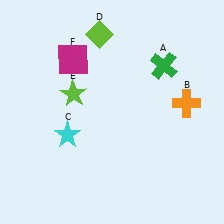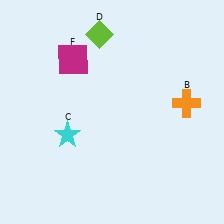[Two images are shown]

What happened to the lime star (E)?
The lime star (E) was removed in Image 2. It was in the top-left area of Image 1.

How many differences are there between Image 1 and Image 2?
There are 2 differences between the two images.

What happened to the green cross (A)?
The green cross (A) was removed in Image 2. It was in the top-right area of Image 1.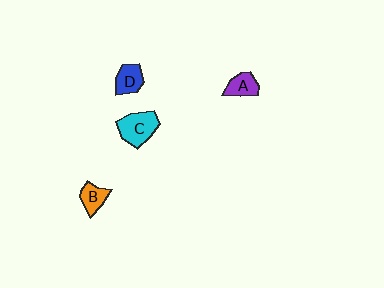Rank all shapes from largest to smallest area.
From largest to smallest: C (cyan), D (blue), A (purple), B (orange).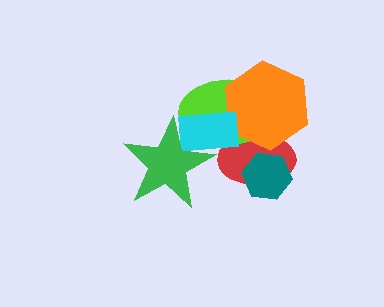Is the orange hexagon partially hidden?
Yes, it is partially covered by another shape.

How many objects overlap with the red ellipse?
4 objects overlap with the red ellipse.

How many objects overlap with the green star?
2 objects overlap with the green star.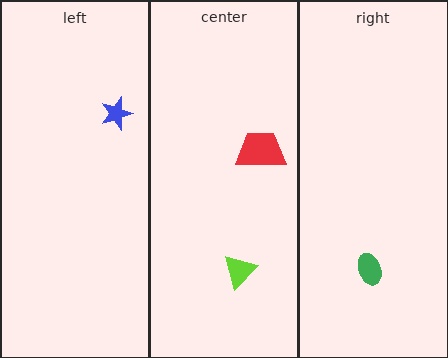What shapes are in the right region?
The green ellipse.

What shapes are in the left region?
The blue star.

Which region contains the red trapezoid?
The center region.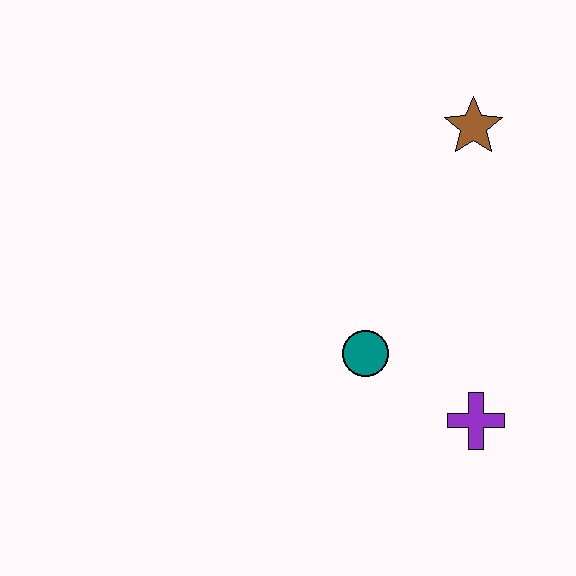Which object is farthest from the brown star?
The purple cross is farthest from the brown star.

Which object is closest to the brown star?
The teal circle is closest to the brown star.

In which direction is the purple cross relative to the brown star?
The purple cross is below the brown star.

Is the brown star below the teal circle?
No